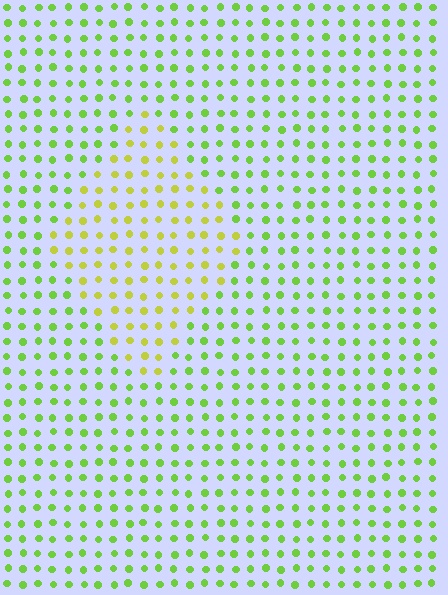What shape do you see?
I see a diamond.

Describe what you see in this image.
The image is filled with small lime elements in a uniform arrangement. A diamond-shaped region is visible where the elements are tinted to a slightly different hue, forming a subtle color boundary.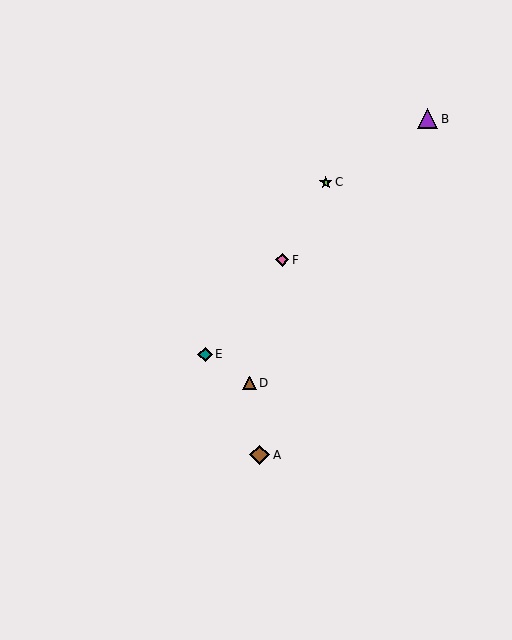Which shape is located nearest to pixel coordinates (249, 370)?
The brown triangle (labeled D) at (249, 383) is nearest to that location.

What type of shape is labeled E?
Shape E is a teal diamond.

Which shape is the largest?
The purple triangle (labeled B) is the largest.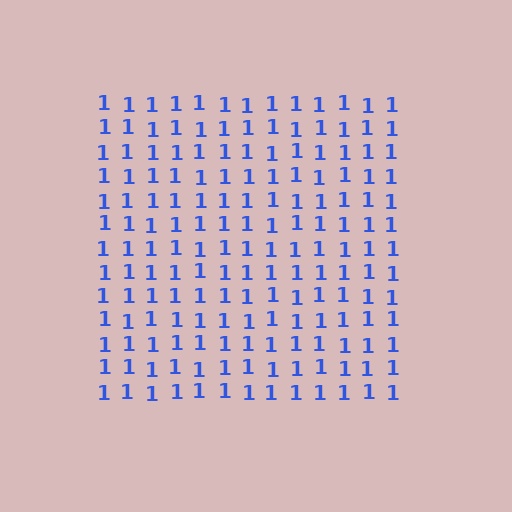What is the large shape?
The large shape is a square.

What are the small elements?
The small elements are digit 1's.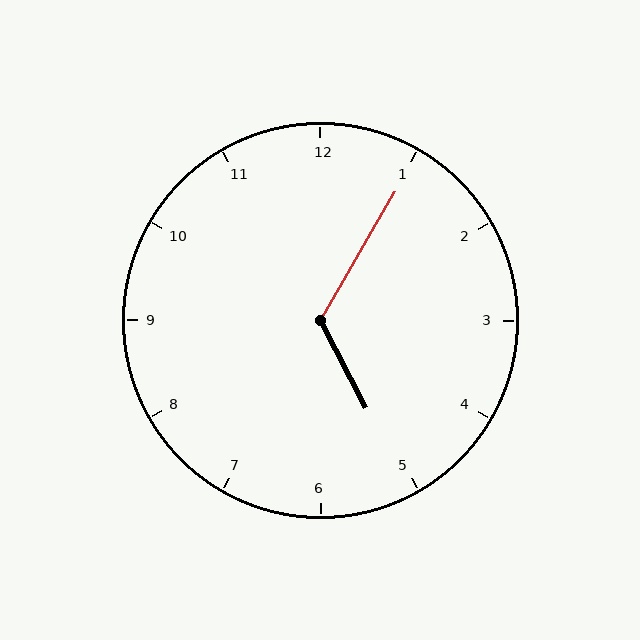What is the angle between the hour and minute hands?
Approximately 122 degrees.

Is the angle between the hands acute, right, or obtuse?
It is obtuse.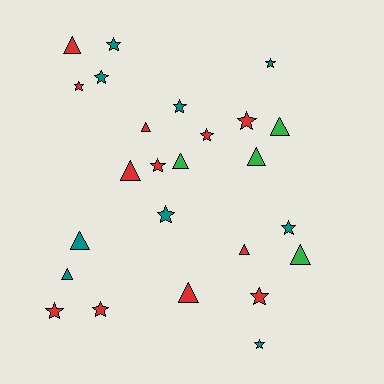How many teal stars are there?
There are 7 teal stars.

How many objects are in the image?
There are 25 objects.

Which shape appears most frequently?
Star, with 14 objects.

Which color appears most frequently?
Red, with 12 objects.